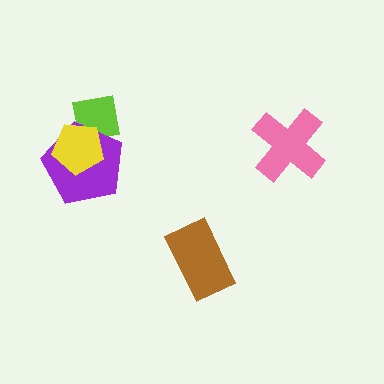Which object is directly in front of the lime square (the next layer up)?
The purple pentagon is directly in front of the lime square.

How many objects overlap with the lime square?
2 objects overlap with the lime square.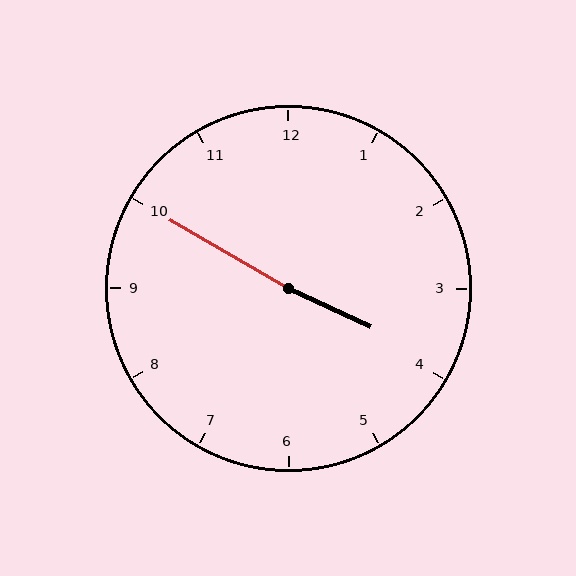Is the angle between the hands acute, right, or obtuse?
It is obtuse.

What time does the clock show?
3:50.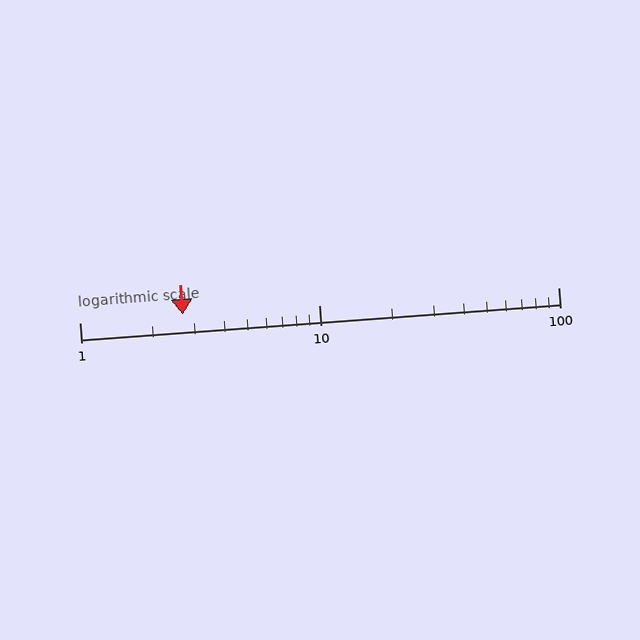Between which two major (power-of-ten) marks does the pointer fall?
The pointer is between 1 and 10.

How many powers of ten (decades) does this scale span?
The scale spans 2 decades, from 1 to 100.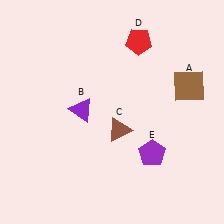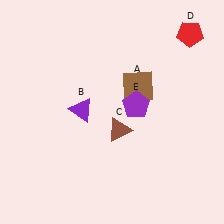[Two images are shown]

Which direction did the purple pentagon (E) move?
The purple pentagon (E) moved up.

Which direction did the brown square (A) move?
The brown square (A) moved left.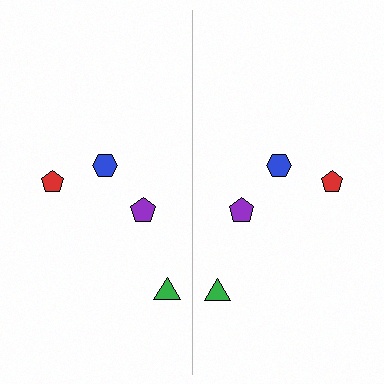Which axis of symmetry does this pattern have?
The pattern has a vertical axis of symmetry running through the center of the image.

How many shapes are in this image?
There are 8 shapes in this image.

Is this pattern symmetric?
Yes, this pattern has bilateral (reflection) symmetry.